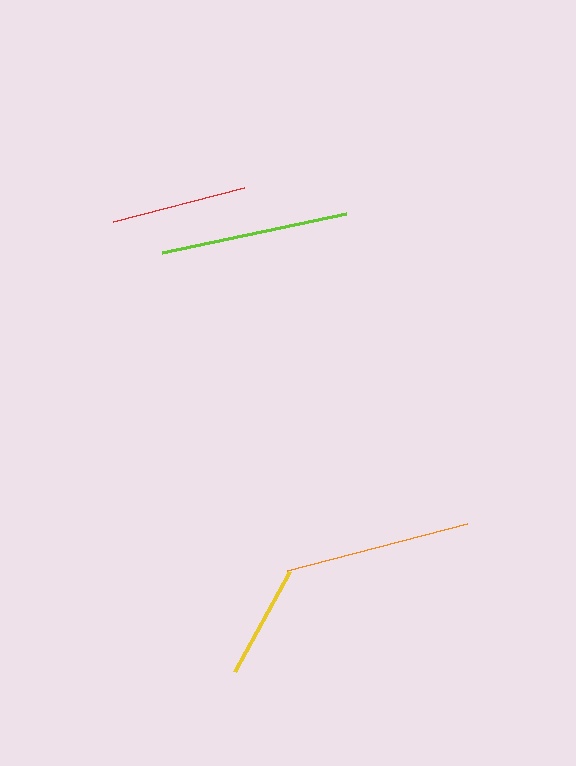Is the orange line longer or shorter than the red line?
The orange line is longer than the red line.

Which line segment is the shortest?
The yellow line is the shortest at approximately 114 pixels.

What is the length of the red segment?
The red segment is approximately 136 pixels long.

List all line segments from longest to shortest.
From longest to shortest: lime, orange, red, yellow.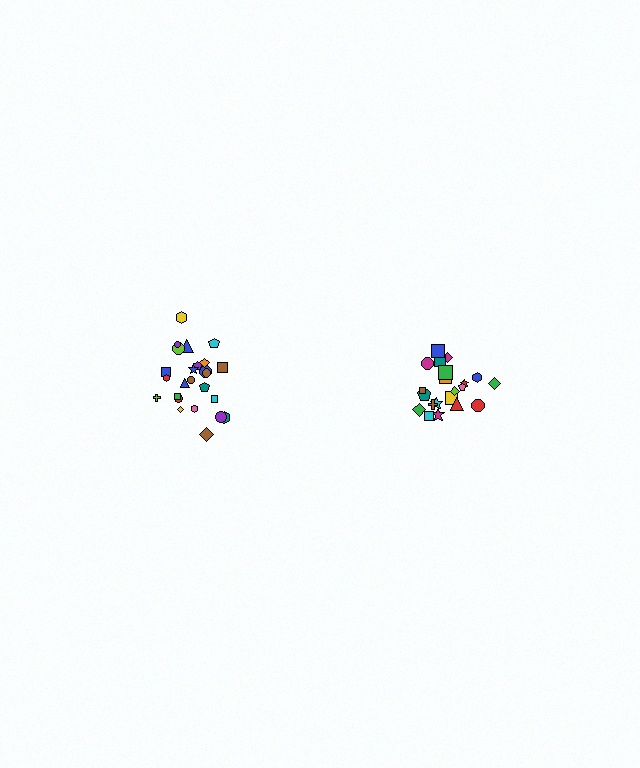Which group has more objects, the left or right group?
The left group.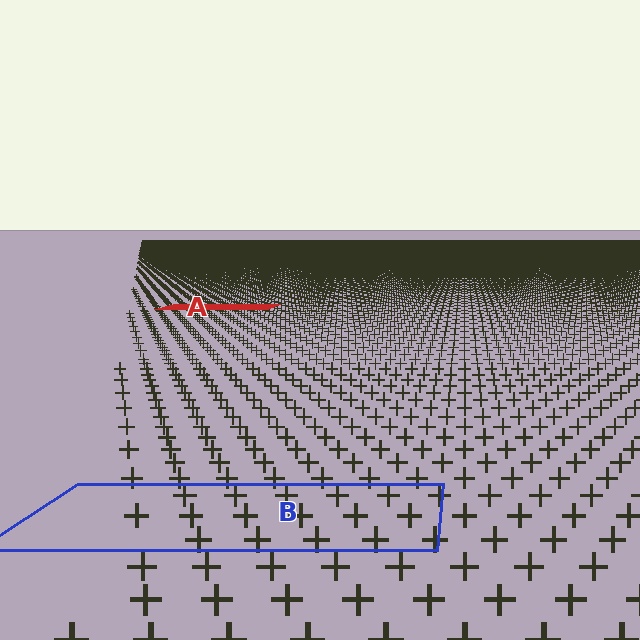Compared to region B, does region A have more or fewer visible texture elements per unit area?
Region A has more texture elements per unit area — they are packed more densely because it is farther away.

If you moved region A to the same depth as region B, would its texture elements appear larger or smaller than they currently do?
They would appear larger. At a closer depth, the same texture elements are projected at a bigger on-screen size.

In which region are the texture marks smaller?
The texture marks are smaller in region A, because it is farther away.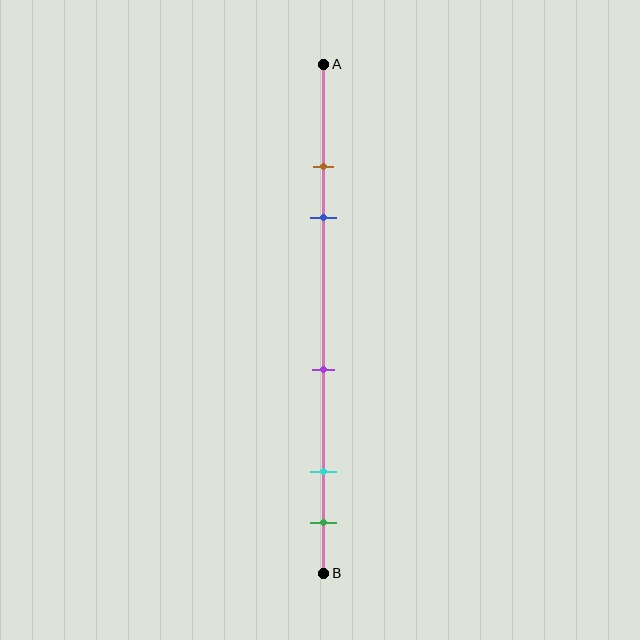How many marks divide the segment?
There are 5 marks dividing the segment.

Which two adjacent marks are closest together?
The brown and blue marks are the closest adjacent pair.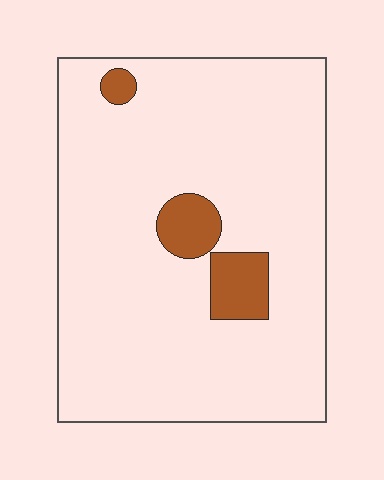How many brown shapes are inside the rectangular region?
3.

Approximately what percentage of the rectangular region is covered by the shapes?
Approximately 10%.